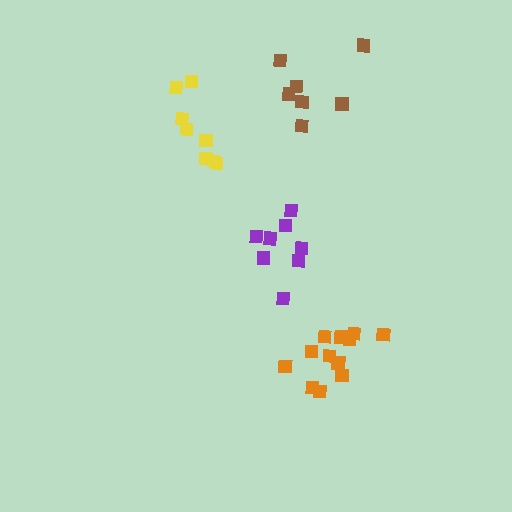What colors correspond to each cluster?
The clusters are colored: orange, yellow, brown, purple.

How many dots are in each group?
Group 1: 12 dots, Group 2: 8 dots, Group 3: 7 dots, Group 4: 8 dots (35 total).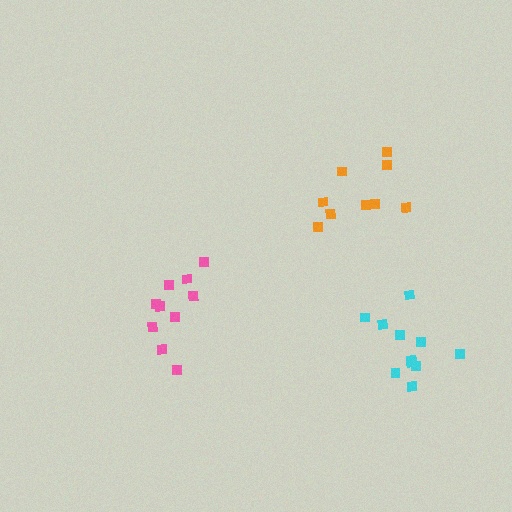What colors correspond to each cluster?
The clusters are colored: pink, cyan, orange.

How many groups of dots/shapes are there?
There are 3 groups.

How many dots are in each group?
Group 1: 10 dots, Group 2: 11 dots, Group 3: 9 dots (30 total).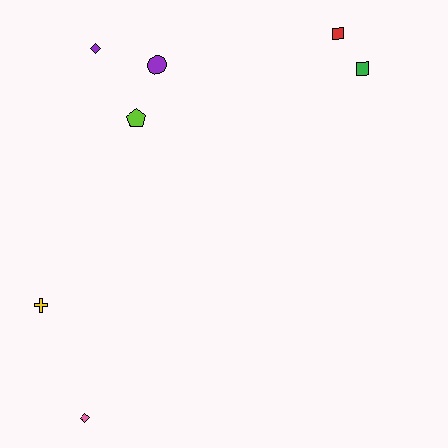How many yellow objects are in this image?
There is 1 yellow object.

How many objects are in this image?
There are 7 objects.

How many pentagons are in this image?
There is 1 pentagon.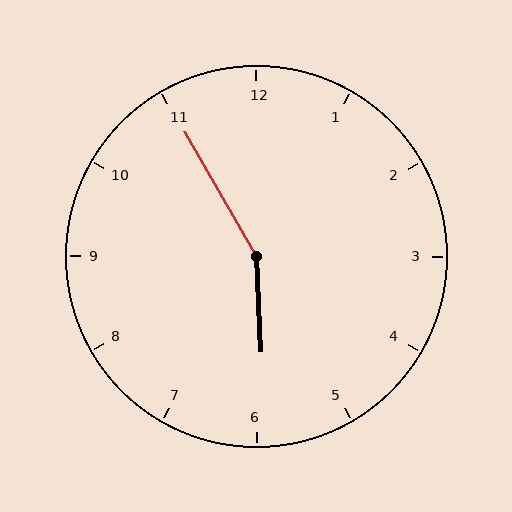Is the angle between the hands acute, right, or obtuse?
It is obtuse.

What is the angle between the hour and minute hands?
Approximately 152 degrees.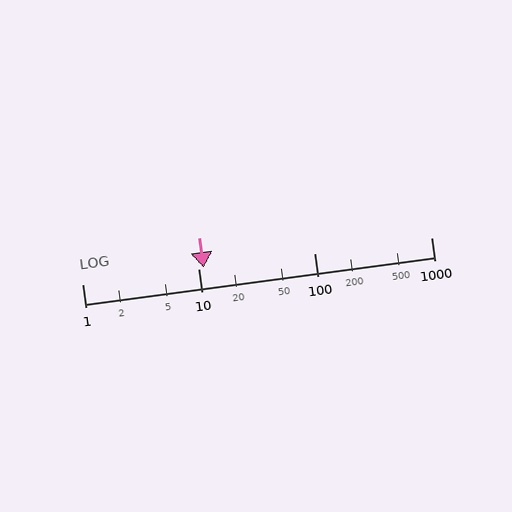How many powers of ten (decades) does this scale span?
The scale spans 3 decades, from 1 to 1000.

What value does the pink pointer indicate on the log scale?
The pointer indicates approximately 11.